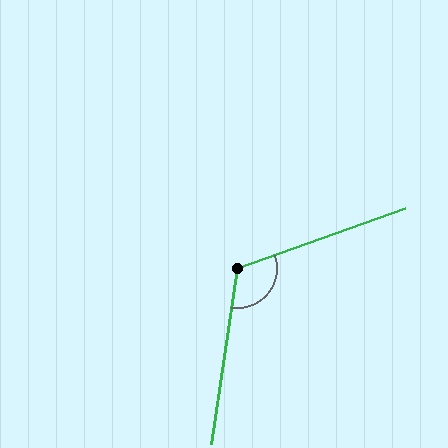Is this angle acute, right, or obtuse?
It is obtuse.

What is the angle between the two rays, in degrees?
Approximately 118 degrees.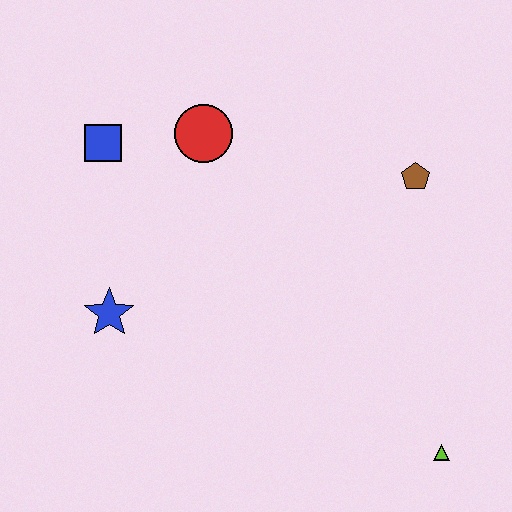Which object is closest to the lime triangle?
The brown pentagon is closest to the lime triangle.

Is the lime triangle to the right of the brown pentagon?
Yes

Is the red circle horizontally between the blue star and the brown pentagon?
Yes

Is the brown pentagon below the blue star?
No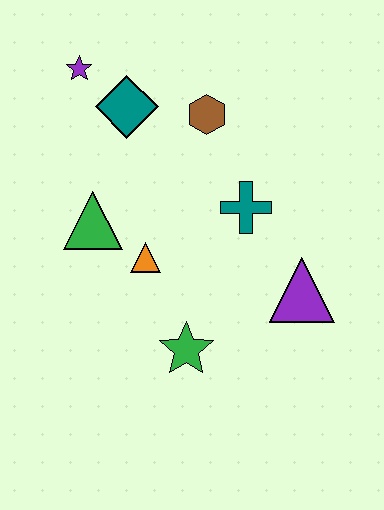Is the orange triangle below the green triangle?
Yes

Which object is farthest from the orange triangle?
The purple star is farthest from the orange triangle.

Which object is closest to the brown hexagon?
The teal diamond is closest to the brown hexagon.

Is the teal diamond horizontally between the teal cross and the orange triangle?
No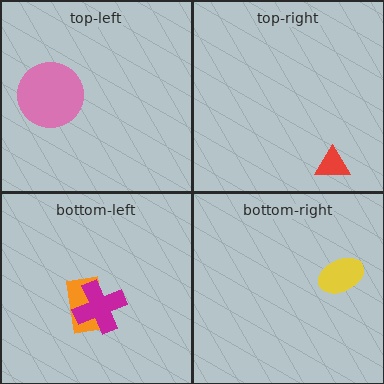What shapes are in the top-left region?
The pink circle.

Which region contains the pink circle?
The top-left region.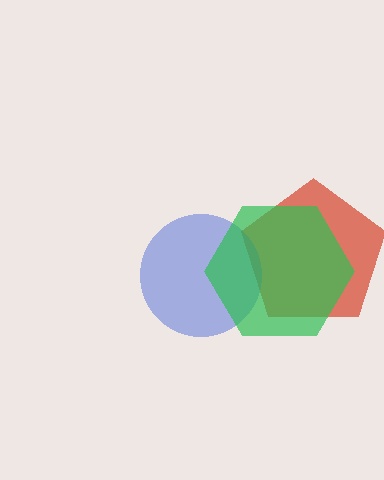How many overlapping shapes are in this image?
There are 3 overlapping shapes in the image.